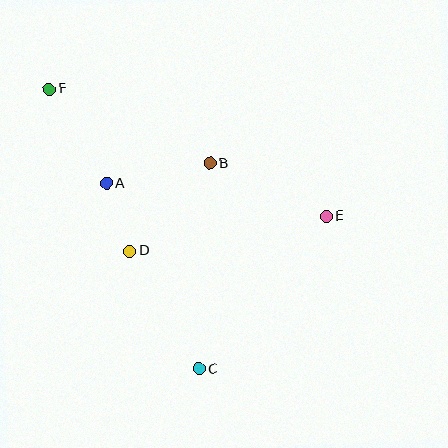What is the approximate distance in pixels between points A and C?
The distance between A and C is approximately 208 pixels.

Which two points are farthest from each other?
Points C and F are farthest from each other.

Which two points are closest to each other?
Points A and D are closest to each other.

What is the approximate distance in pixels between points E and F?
The distance between E and F is approximately 304 pixels.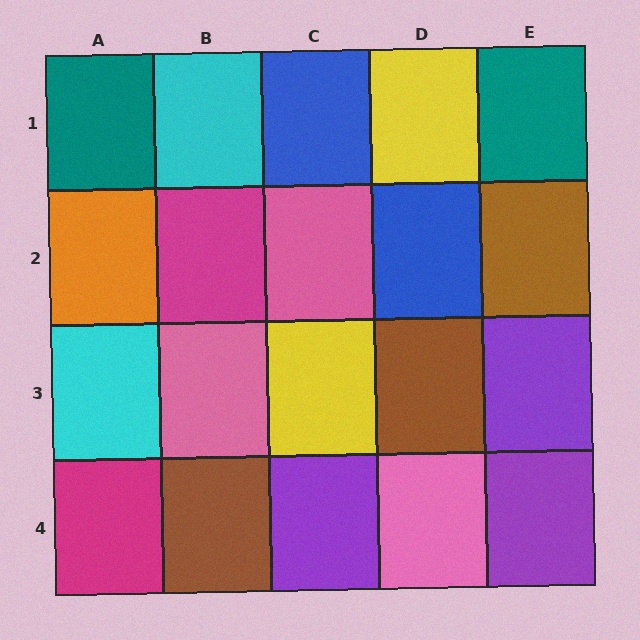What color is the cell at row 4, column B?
Brown.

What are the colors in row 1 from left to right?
Teal, cyan, blue, yellow, teal.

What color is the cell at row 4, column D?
Pink.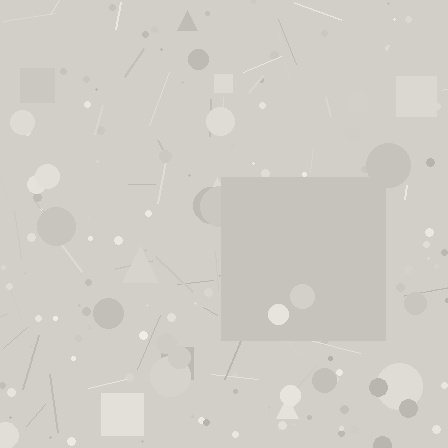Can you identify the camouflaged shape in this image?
The camouflaged shape is a square.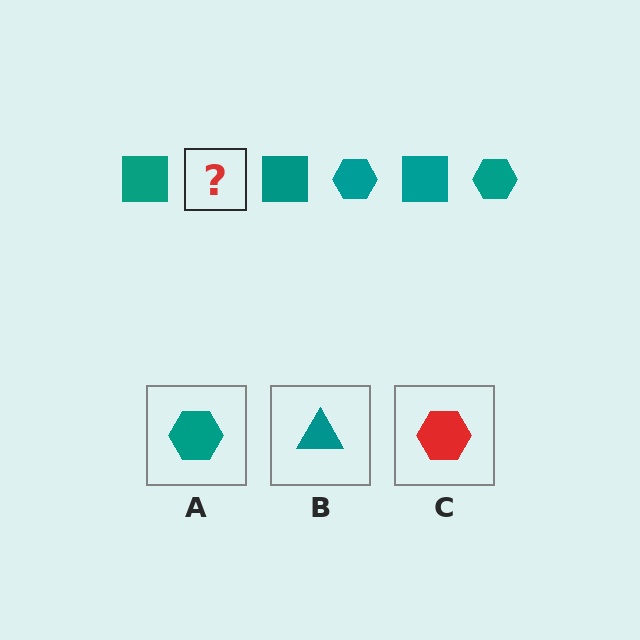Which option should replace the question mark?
Option A.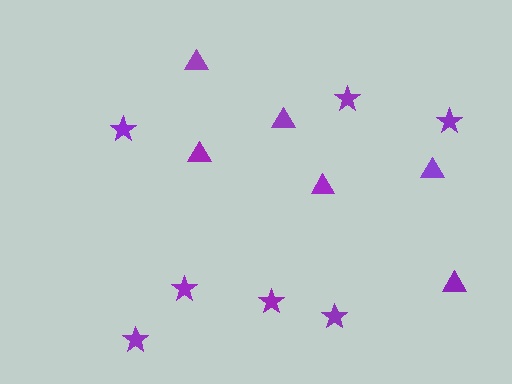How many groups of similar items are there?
There are 2 groups: one group of triangles (6) and one group of stars (7).